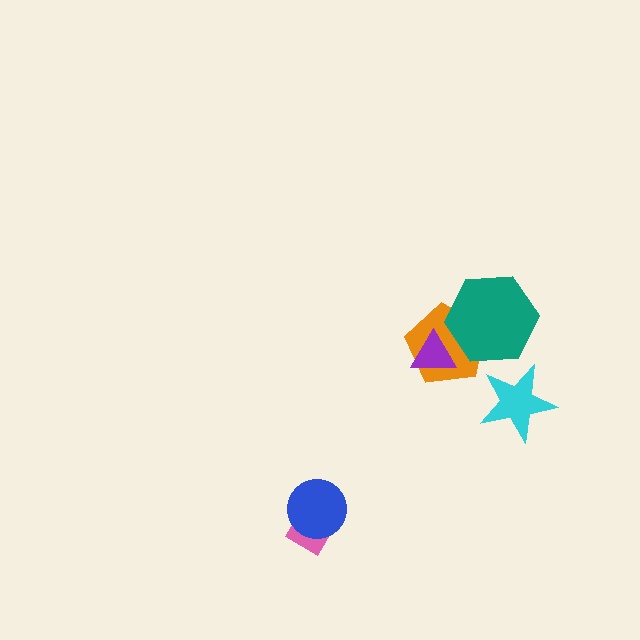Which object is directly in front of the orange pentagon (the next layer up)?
The purple triangle is directly in front of the orange pentagon.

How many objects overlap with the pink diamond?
1 object overlaps with the pink diamond.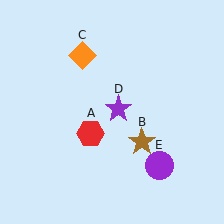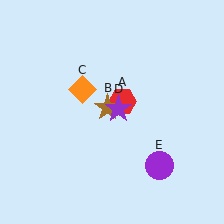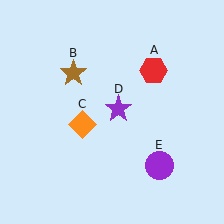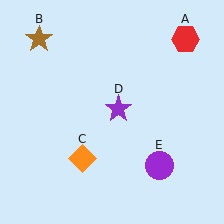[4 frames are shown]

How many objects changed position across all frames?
3 objects changed position: red hexagon (object A), brown star (object B), orange diamond (object C).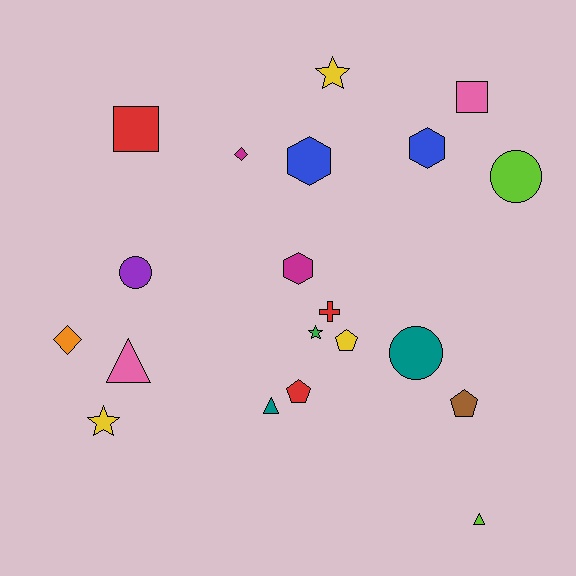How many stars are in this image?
There are 3 stars.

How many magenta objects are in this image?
There are 2 magenta objects.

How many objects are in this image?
There are 20 objects.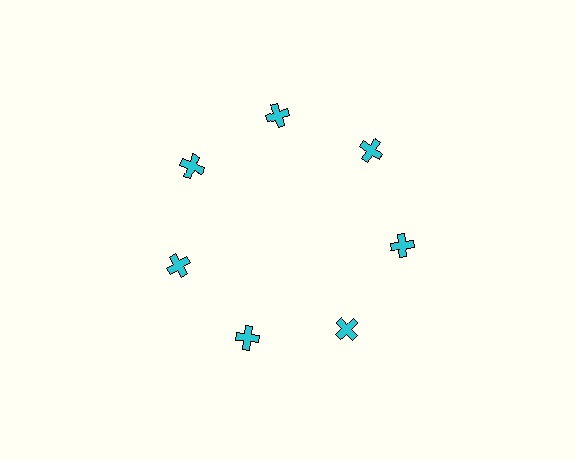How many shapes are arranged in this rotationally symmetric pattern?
There are 7 shapes, arranged in 7 groups of 1.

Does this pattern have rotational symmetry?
Yes, this pattern has 7-fold rotational symmetry. It looks the same after rotating 51 degrees around the center.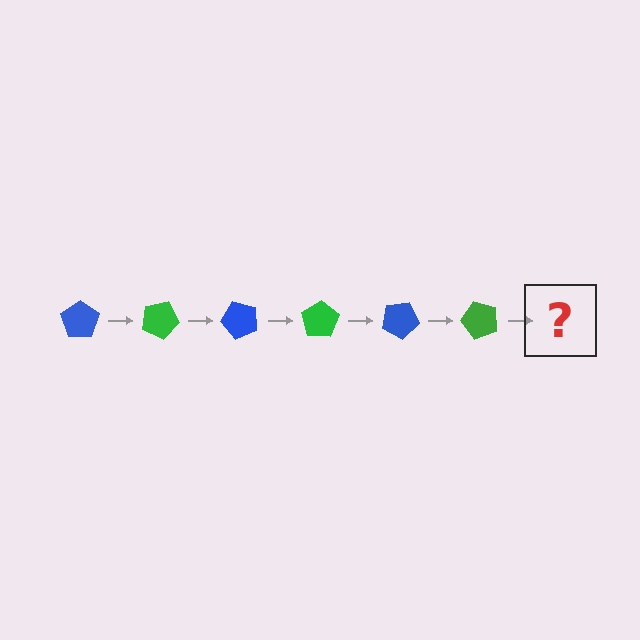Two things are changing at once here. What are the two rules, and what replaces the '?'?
The two rules are that it rotates 25 degrees each step and the color cycles through blue and green. The '?' should be a blue pentagon, rotated 150 degrees from the start.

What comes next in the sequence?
The next element should be a blue pentagon, rotated 150 degrees from the start.